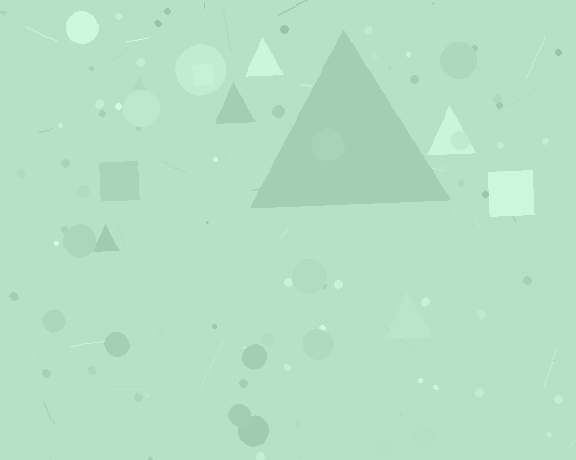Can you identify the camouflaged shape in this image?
The camouflaged shape is a triangle.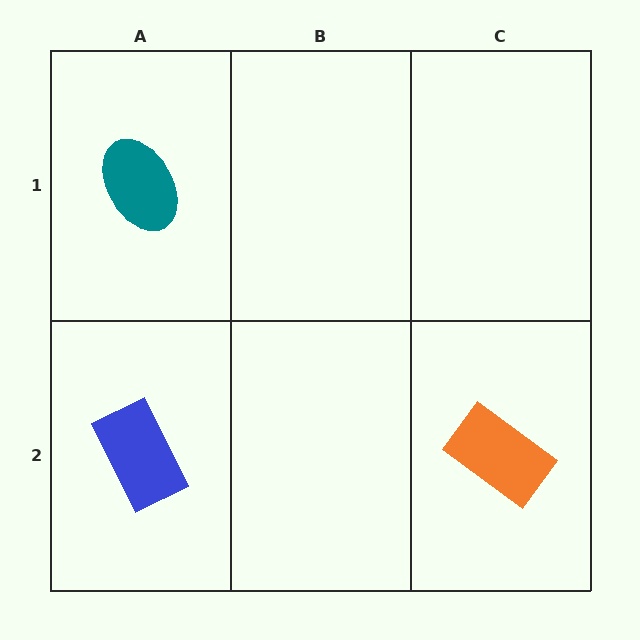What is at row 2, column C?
An orange rectangle.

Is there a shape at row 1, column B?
No, that cell is empty.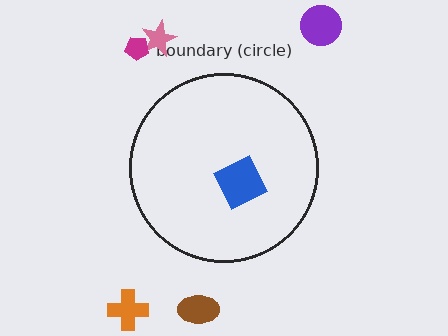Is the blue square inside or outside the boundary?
Inside.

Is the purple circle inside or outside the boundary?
Outside.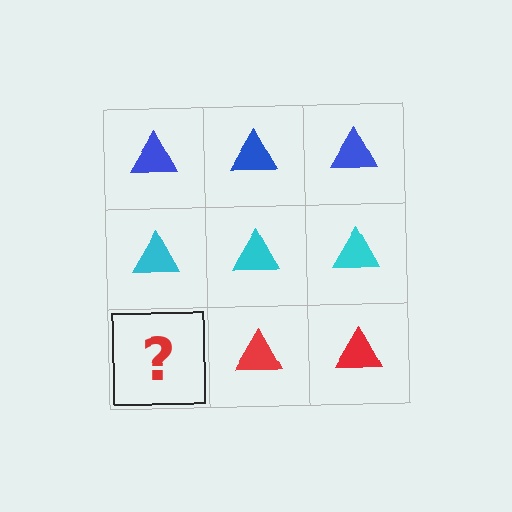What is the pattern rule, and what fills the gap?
The rule is that each row has a consistent color. The gap should be filled with a red triangle.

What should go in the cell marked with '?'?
The missing cell should contain a red triangle.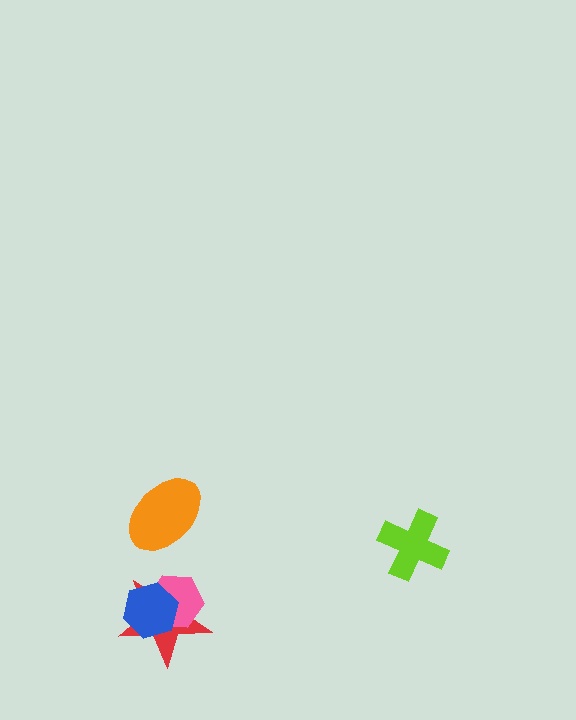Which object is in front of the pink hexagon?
The blue hexagon is in front of the pink hexagon.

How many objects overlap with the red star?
2 objects overlap with the red star.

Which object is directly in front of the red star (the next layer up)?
The pink hexagon is directly in front of the red star.